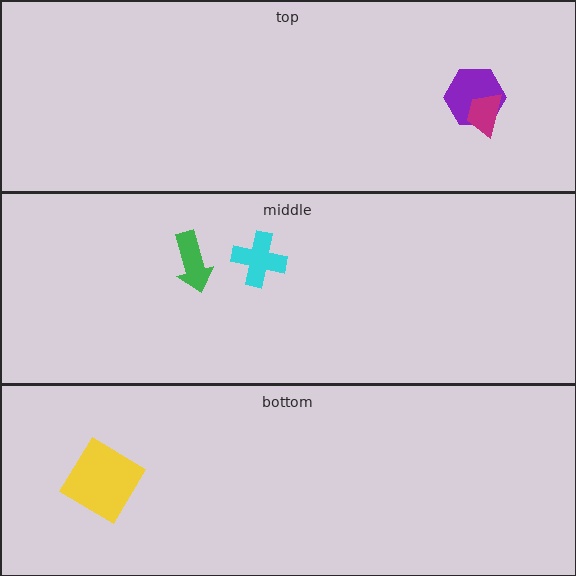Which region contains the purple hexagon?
The top region.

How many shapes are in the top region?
2.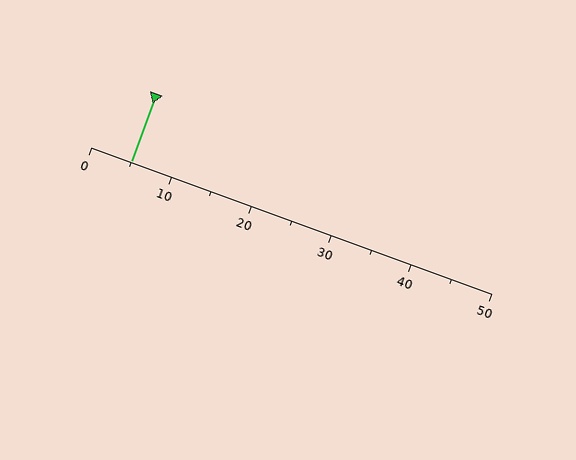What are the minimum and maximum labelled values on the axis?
The axis runs from 0 to 50.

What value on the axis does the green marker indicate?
The marker indicates approximately 5.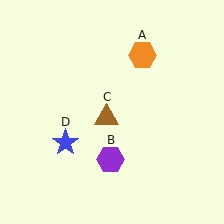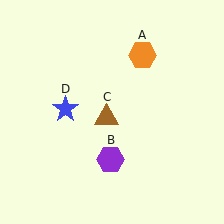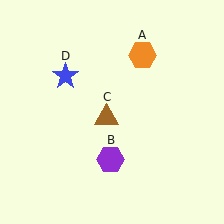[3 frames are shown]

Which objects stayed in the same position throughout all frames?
Orange hexagon (object A) and purple hexagon (object B) and brown triangle (object C) remained stationary.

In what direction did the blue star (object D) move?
The blue star (object D) moved up.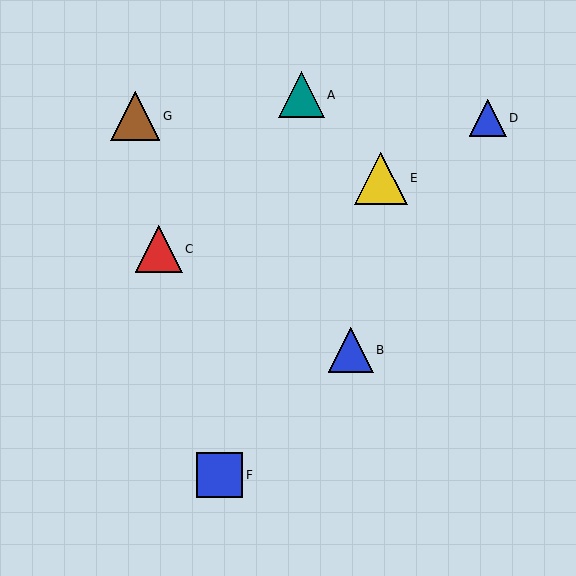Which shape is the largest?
The yellow triangle (labeled E) is the largest.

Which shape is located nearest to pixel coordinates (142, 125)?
The brown triangle (labeled G) at (135, 116) is nearest to that location.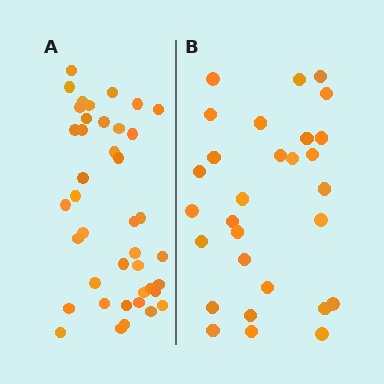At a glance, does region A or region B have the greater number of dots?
Region A (the left region) has more dots.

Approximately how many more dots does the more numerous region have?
Region A has roughly 12 or so more dots than region B.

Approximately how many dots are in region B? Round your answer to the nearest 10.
About 30 dots. (The exact count is 29, which rounds to 30.)